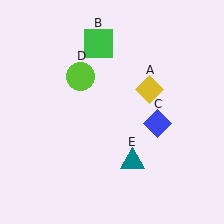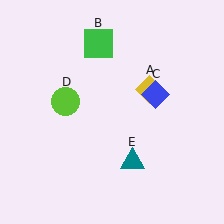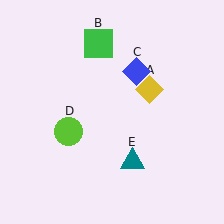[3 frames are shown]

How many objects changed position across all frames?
2 objects changed position: blue diamond (object C), lime circle (object D).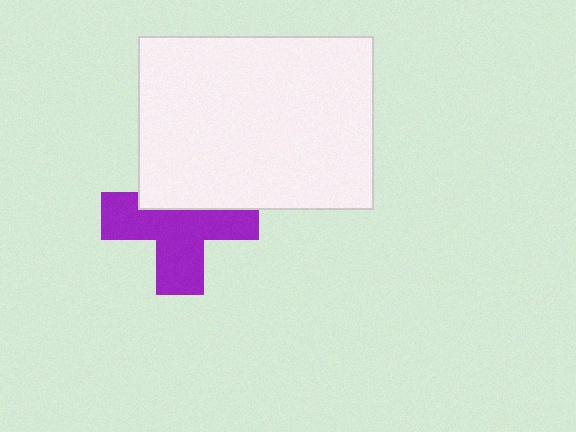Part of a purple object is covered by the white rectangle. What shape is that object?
It is a cross.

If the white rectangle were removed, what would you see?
You would see the complete purple cross.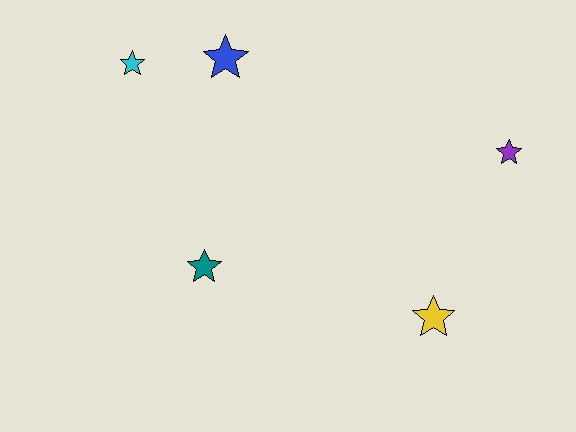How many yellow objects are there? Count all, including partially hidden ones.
There is 1 yellow object.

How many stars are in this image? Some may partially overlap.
There are 5 stars.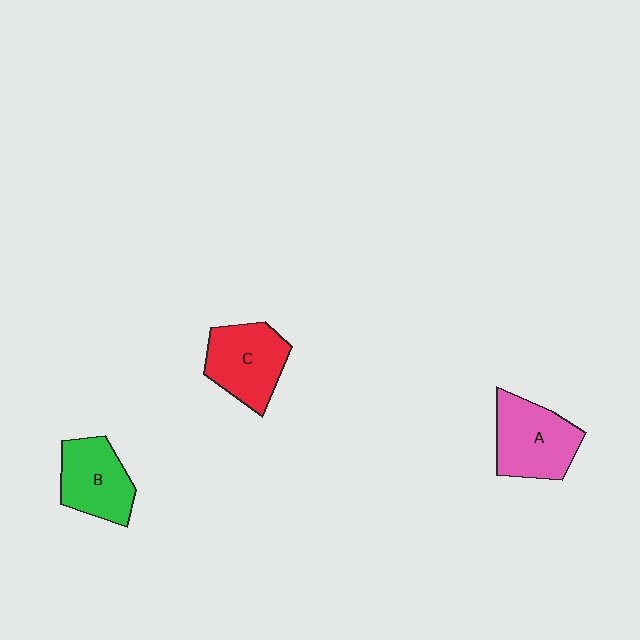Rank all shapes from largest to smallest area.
From largest to smallest: A (pink), C (red), B (green).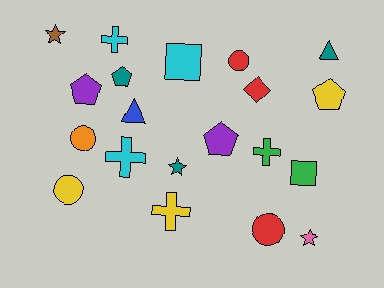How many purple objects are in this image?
There are 2 purple objects.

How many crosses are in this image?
There are 4 crosses.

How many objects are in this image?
There are 20 objects.